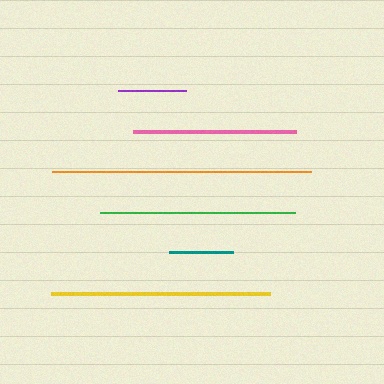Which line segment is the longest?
The orange line is the longest at approximately 258 pixels.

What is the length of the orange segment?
The orange segment is approximately 258 pixels long.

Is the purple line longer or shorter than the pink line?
The pink line is longer than the purple line.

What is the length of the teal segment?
The teal segment is approximately 64 pixels long.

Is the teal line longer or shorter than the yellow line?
The yellow line is longer than the teal line.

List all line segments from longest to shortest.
From longest to shortest: orange, yellow, green, pink, purple, teal.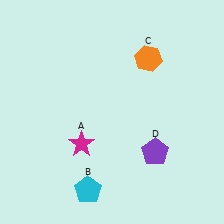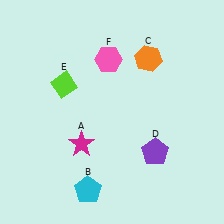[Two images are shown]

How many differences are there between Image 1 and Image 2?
There are 2 differences between the two images.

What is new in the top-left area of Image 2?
A pink hexagon (F) was added in the top-left area of Image 2.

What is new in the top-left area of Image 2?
A lime diamond (E) was added in the top-left area of Image 2.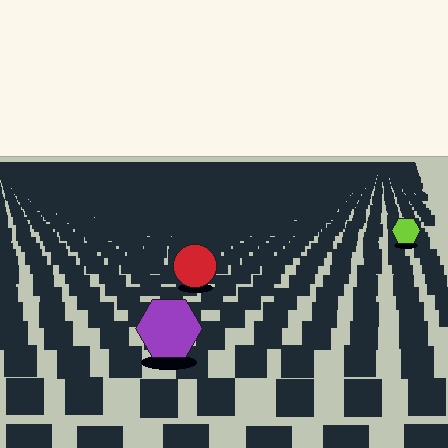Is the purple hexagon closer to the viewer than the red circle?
Yes. The purple hexagon is closer — you can tell from the texture gradient: the ground texture is coarser near it.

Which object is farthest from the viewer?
The lime hexagon is farthest from the viewer. It appears smaller and the ground texture around it is denser.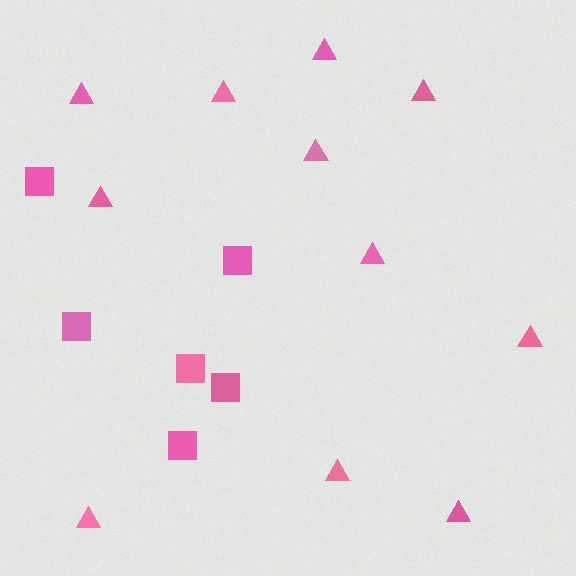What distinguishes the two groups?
There are 2 groups: one group of triangles (11) and one group of squares (6).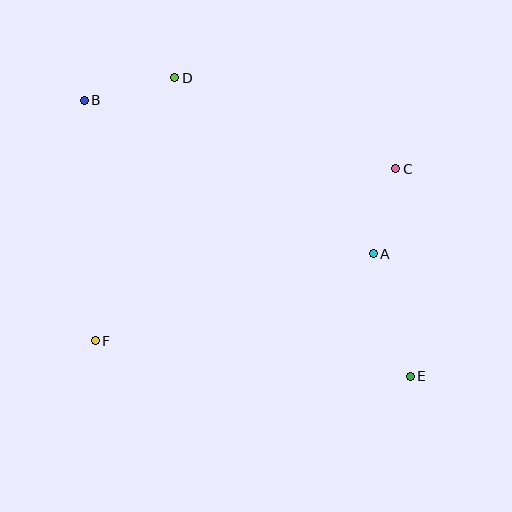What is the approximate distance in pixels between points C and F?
The distance between C and F is approximately 346 pixels.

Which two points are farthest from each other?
Points B and E are farthest from each other.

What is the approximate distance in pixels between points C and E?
The distance between C and E is approximately 208 pixels.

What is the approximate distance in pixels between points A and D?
The distance between A and D is approximately 266 pixels.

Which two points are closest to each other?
Points A and C are closest to each other.